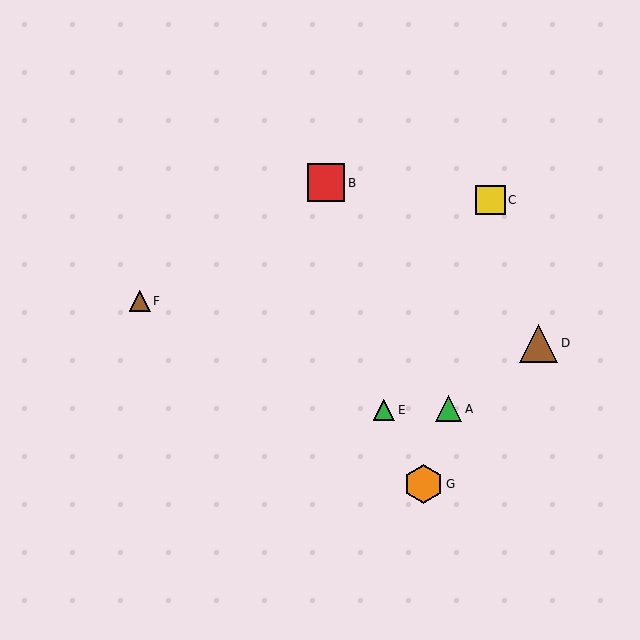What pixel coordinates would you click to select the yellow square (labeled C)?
Click at (491, 200) to select the yellow square C.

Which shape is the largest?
The brown triangle (labeled D) is the largest.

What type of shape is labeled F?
Shape F is a brown triangle.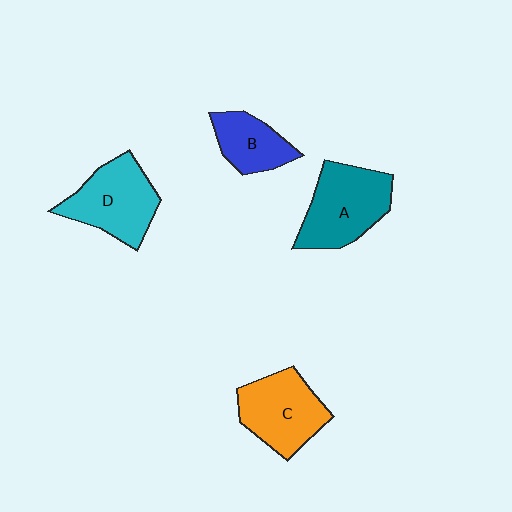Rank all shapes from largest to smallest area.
From largest to smallest: A (teal), D (cyan), C (orange), B (blue).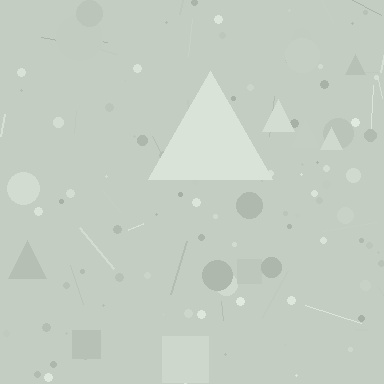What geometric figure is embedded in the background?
A triangle is embedded in the background.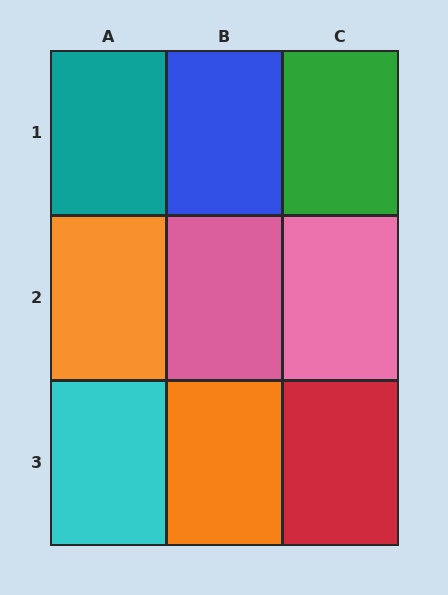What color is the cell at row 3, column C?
Red.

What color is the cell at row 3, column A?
Cyan.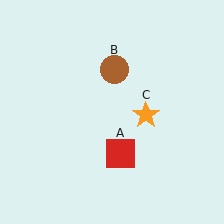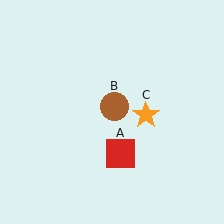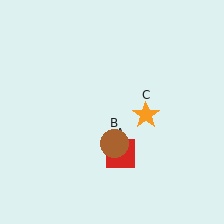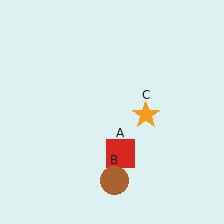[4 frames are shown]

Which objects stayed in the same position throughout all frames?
Red square (object A) and orange star (object C) remained stationary.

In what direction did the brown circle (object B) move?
The brown circle (object B) moved down.